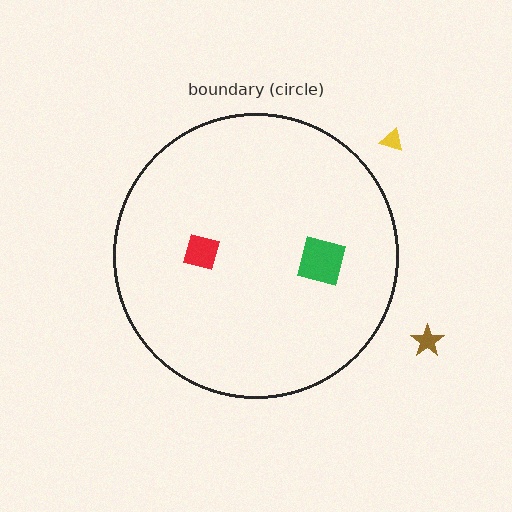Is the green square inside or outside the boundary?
Inside.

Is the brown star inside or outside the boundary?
Outside.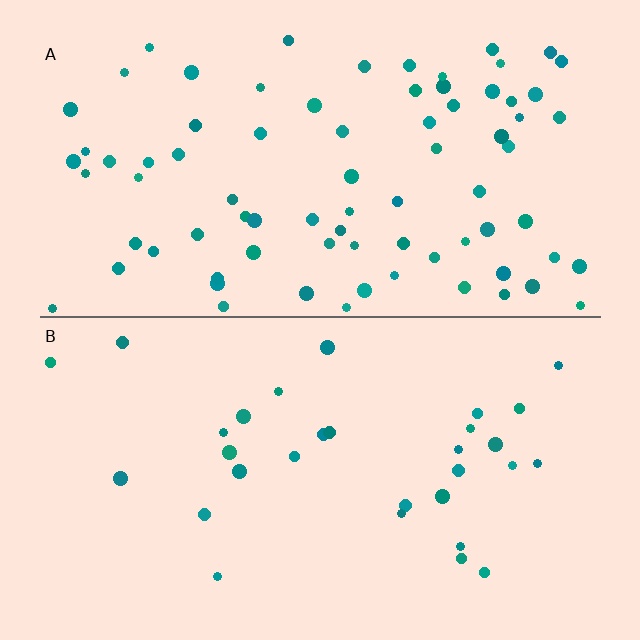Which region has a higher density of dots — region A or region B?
A (the top).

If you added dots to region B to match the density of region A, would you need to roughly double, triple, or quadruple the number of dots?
Approximately triple.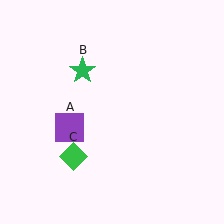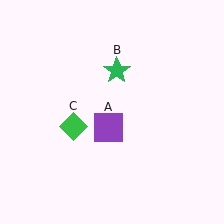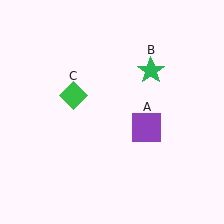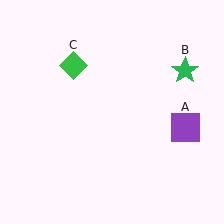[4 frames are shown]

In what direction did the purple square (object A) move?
The purple square (object A) moved right.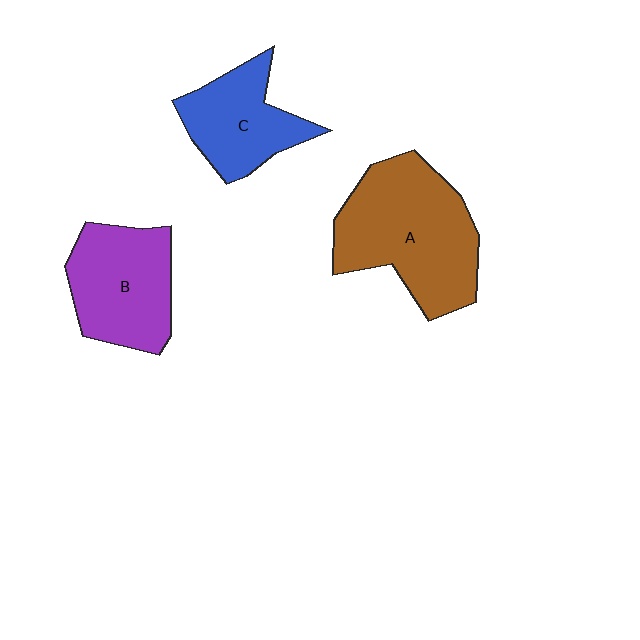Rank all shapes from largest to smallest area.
From largest to smallest: A (brown), B (purple), C (blue).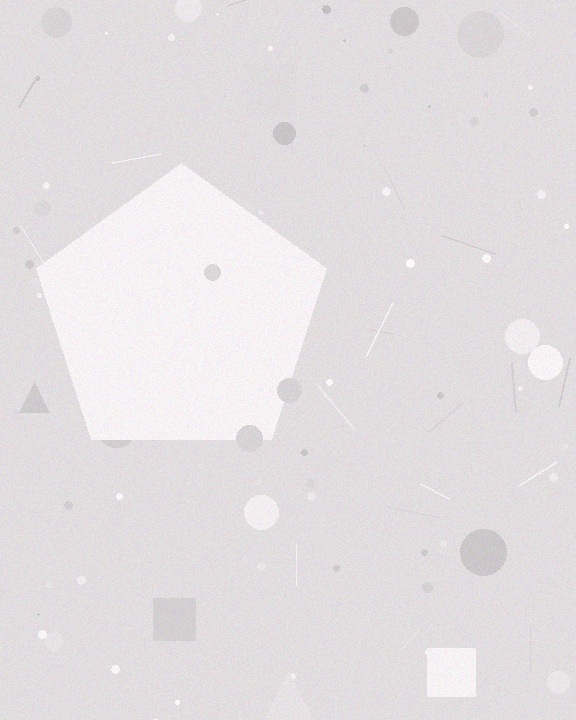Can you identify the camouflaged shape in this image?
The camouflaged shape is a pentagon.